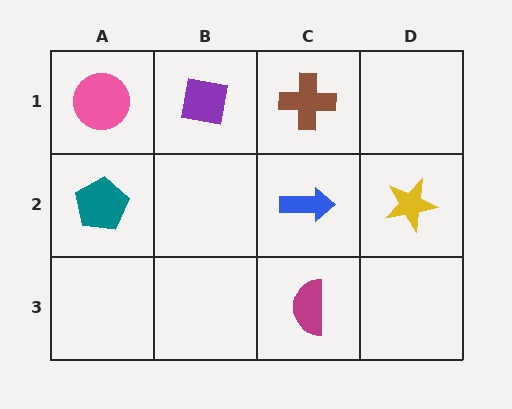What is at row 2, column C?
A blue arrow.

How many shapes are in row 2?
3 shapes.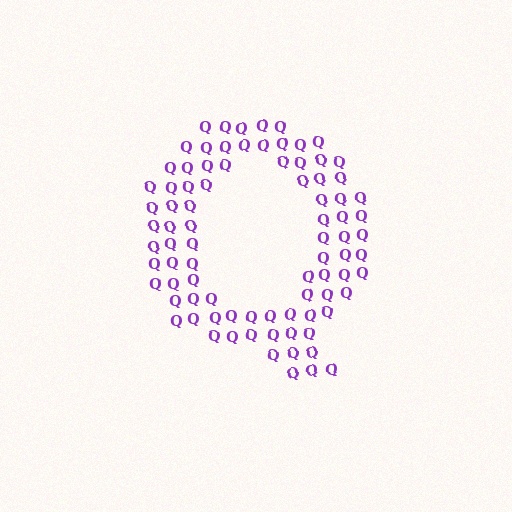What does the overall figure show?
The overall figure shows the letter Q.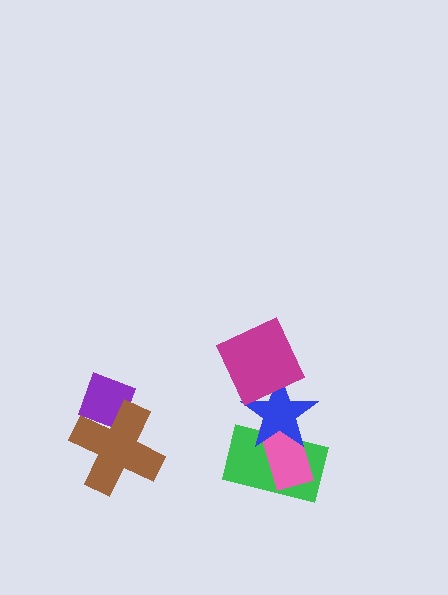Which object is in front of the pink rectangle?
The blue star is in front of the pink rectangle.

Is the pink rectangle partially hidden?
Yes, it is partially covered by another shape.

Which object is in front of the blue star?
The magenta square is in front of the blue star.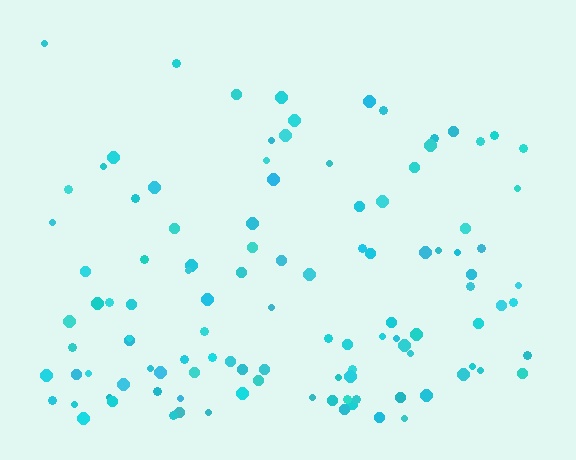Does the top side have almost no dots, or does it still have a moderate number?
Still a moderate number, just noticeably fewer than the bottom.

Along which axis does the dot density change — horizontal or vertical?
Vertical.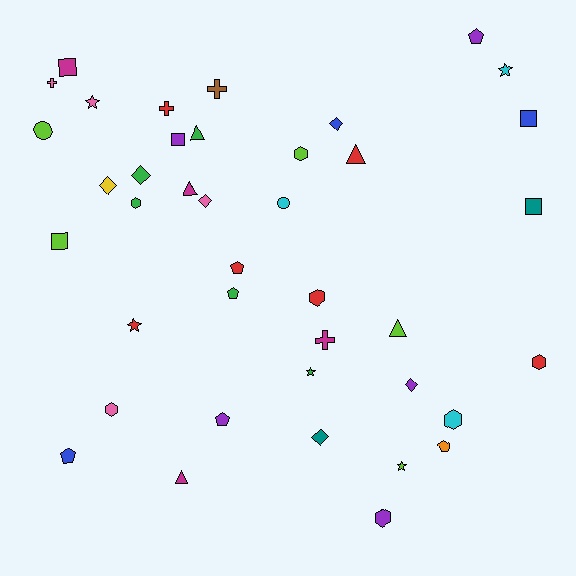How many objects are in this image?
There are 40 objects.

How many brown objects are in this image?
There is 1 brown object.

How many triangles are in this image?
There are 5 triangles.